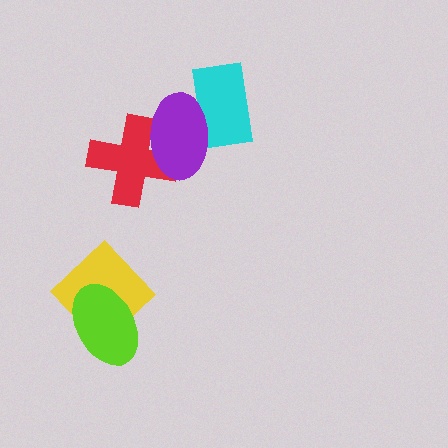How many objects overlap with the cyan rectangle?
1 object overlaps with the cyan rectangle.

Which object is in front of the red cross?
The purple ellipse is in front of the red cross.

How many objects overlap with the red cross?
1 object overlaps with the red cross.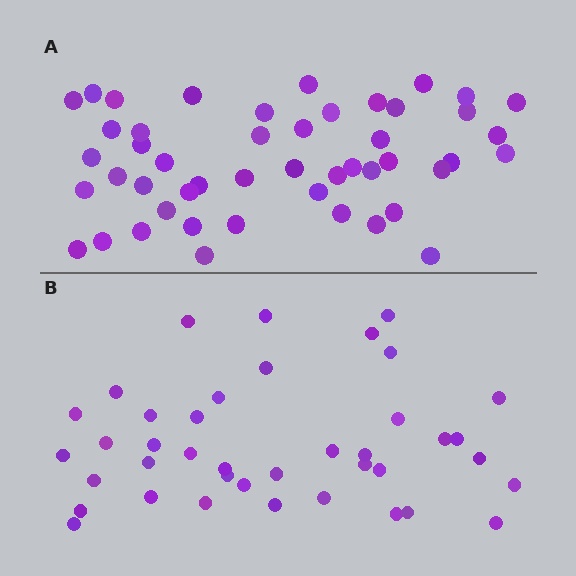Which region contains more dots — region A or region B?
Region A (the top region) has more dots.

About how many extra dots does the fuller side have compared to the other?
Region A has roughly 8 or so more dots than region B.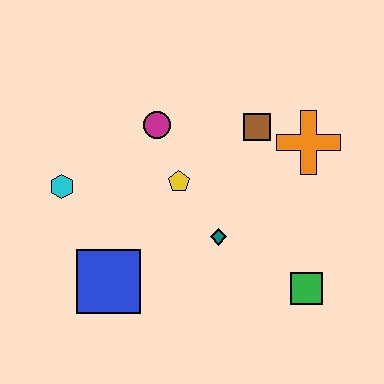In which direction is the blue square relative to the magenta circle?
The blue square is below the magenta circle.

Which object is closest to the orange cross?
The brown square is closest to the orange cross.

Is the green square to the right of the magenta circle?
Yes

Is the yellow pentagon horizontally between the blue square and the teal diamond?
Yes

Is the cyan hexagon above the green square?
Yes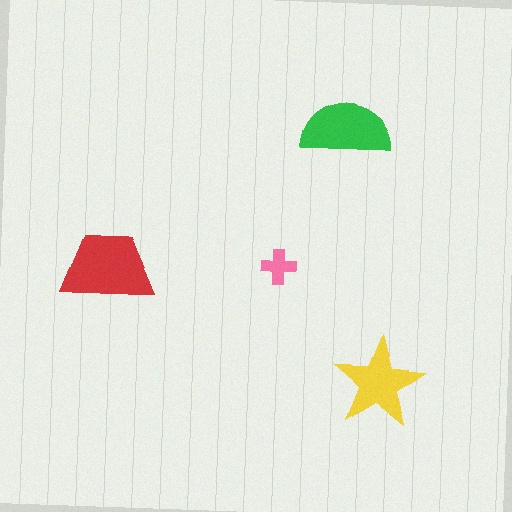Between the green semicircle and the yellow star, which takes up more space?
The green semicircle.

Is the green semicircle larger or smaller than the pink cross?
Larger.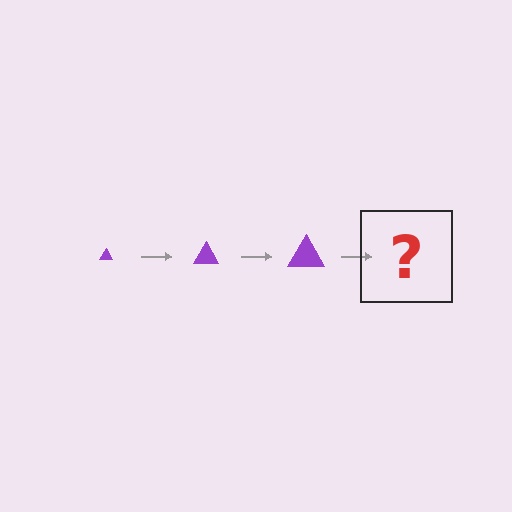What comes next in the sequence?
The next element should be a purple triangle, larger than the previous one.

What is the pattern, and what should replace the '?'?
The pattern is that the triangle gets progressively larger each step. The '?' should be a purple triangle, larger than the previous one.